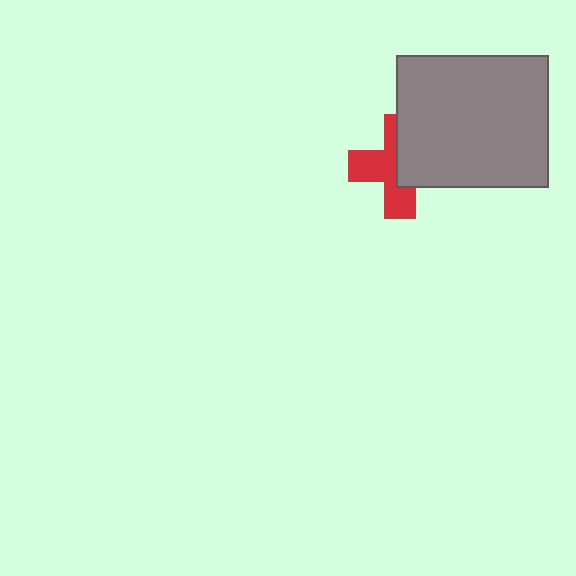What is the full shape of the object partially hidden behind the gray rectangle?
The partially hidden object is a red cross.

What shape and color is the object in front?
The object in front is a gray rectangle.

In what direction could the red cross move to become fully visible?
The red cross could move left. That would shift it out from behind the gray rectangle entirely.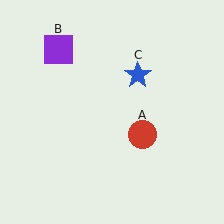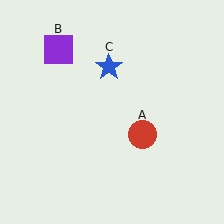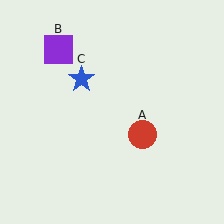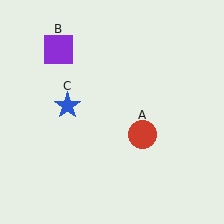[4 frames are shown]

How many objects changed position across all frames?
1 object changed position: blue star (object C).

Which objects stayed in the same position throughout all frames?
Red circle (object A) and purple square (object B) remained stationary.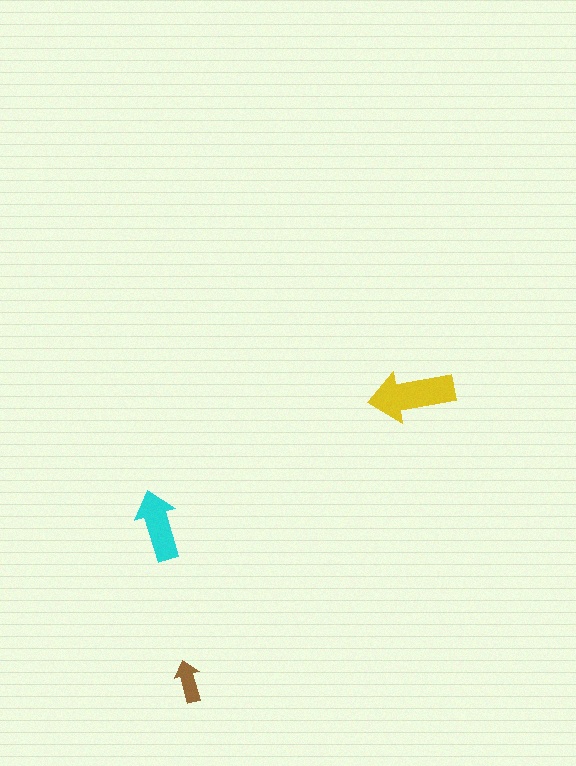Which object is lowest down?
The brown arrow is bottommost.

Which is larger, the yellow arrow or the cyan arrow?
The yellow one.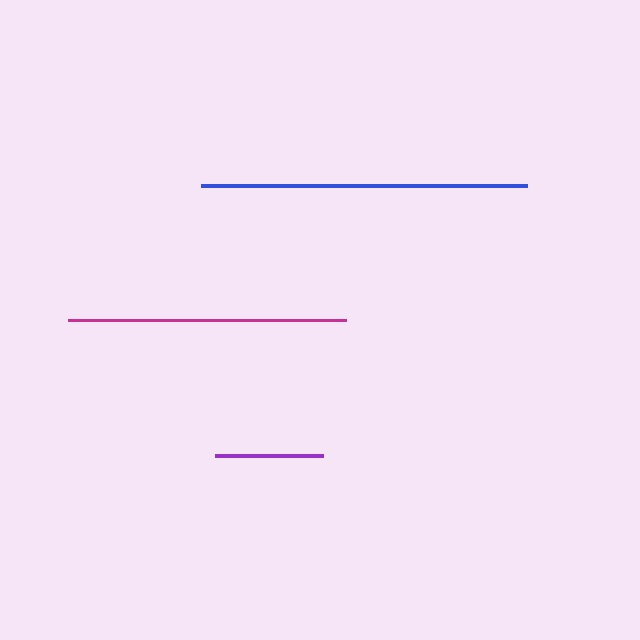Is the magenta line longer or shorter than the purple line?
The magenta line is longer than the purple line.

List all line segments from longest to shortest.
From longest to shortest: blue, magenta, purple.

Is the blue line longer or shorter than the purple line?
The blue line is longer than the purple line.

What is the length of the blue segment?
The blue segment is approximately 326 pixels long.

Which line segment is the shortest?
The purple line is the shortest at approximately 108 pixels.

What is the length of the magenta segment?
The magenta segment is approximately 278 pixels long.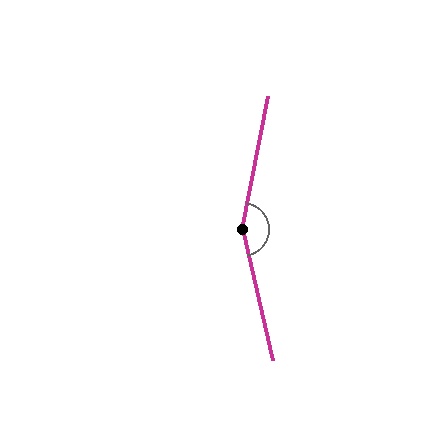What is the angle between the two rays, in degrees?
Approximately 156 degrees.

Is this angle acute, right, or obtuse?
It is obtuse.